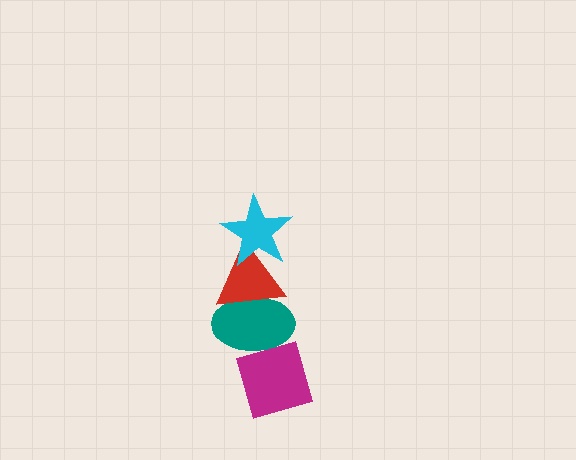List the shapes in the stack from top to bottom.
From top to bottom: the cyan star, the red triangle, the teal ellipse, the magenta diamond.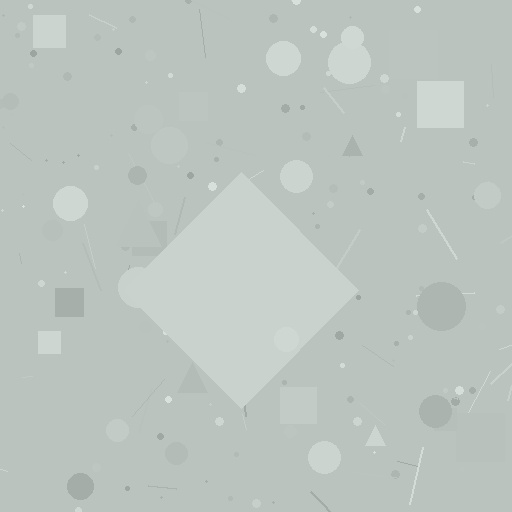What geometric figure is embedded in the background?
A diamond is embedded in the background.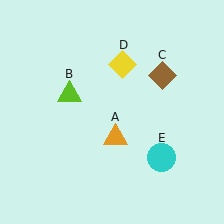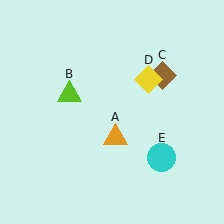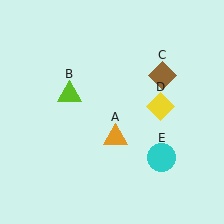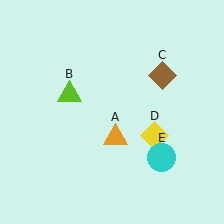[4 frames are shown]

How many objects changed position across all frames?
1 object changed position: yellow diamond (object D).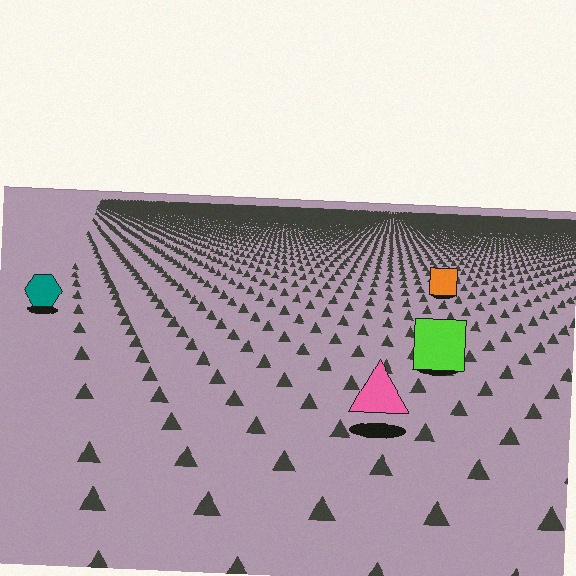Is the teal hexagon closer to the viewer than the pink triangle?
No. The pink triangle is closer — you can tell from the texture gradient: the ground texture is coarser near it.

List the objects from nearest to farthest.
From nearest to farthest: the pink triangle, the lime square, the teal hexagon, the orange square.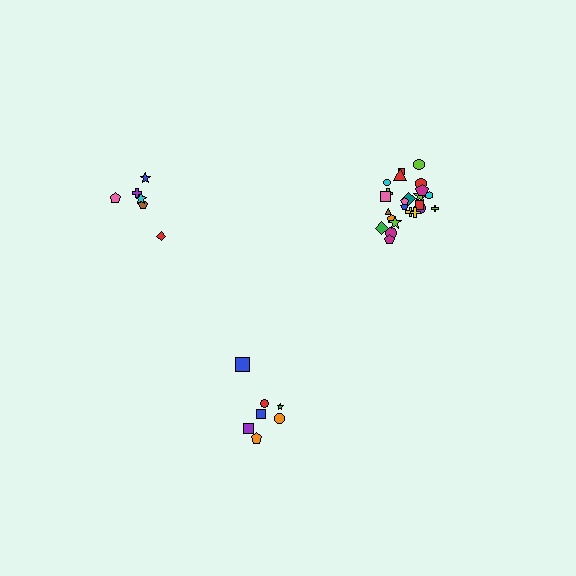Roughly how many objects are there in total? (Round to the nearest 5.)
Roughly 40 objects in total.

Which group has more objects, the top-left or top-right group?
The top-right group.